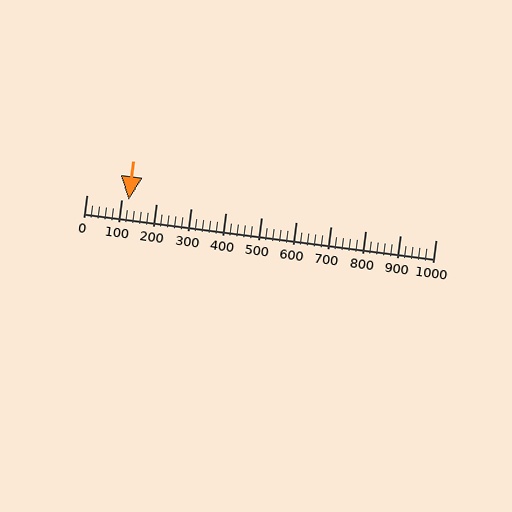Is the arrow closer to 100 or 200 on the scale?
The arrow is closer to 100.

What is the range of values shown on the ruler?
The ruler shows values from 0 to 1000.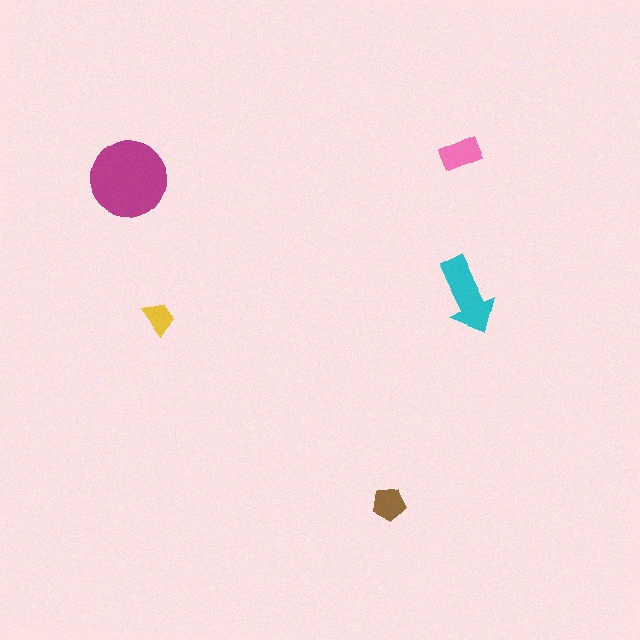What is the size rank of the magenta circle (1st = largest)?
1st.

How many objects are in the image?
There are 5 objects in the image.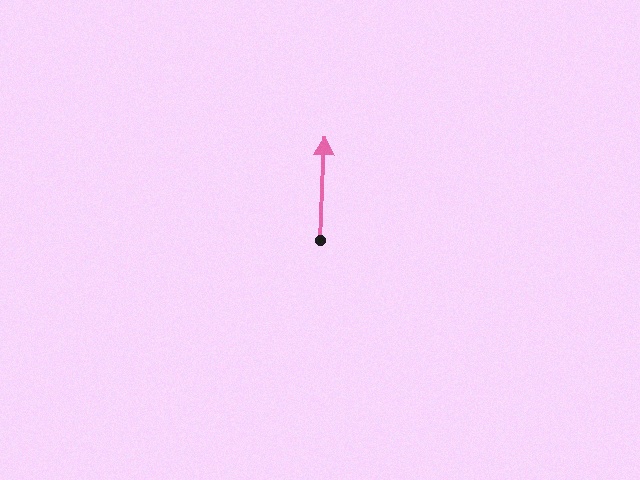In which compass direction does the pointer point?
North.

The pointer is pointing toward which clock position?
Roughly 12 o'clock.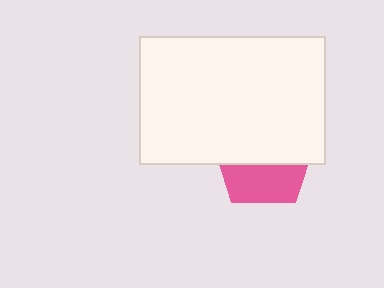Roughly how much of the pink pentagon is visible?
A small part of it is visible (roughly 41%).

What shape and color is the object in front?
The object in front is a white rectangle.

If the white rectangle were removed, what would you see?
You would see the complete pink pentagon.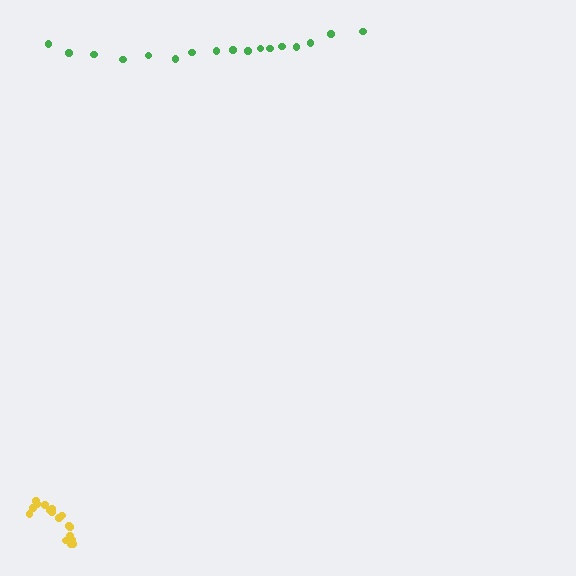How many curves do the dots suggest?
There are 2 distinct paths.